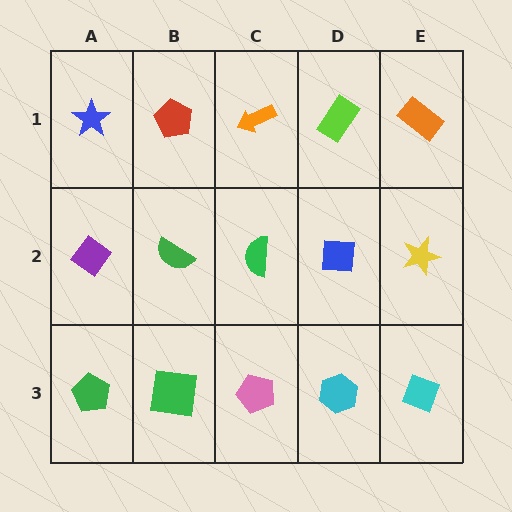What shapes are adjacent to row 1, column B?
A green semicircle (row 2, column B), a blue star (row 1, column A), an orange arrow (row 1, column C).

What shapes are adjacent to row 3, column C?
A green semicircle (row 2, column C), a green square (row 3, column B), a cyan hexagon (row 3, column D).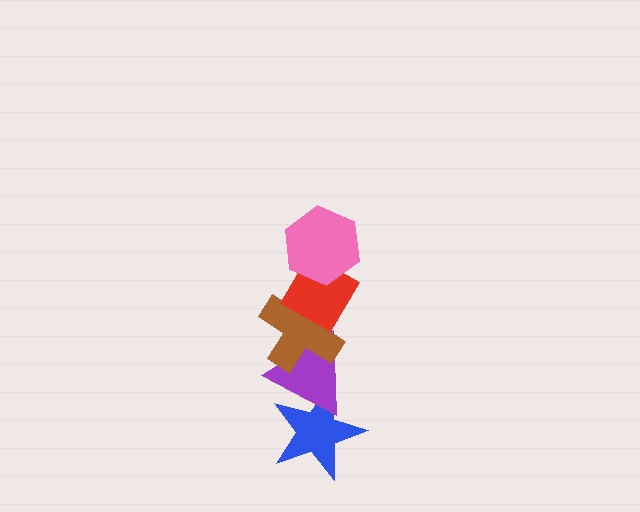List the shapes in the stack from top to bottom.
From top to bottom: the pink hexagon, the red diamond, the brown cross, the purple triangle, the blue star.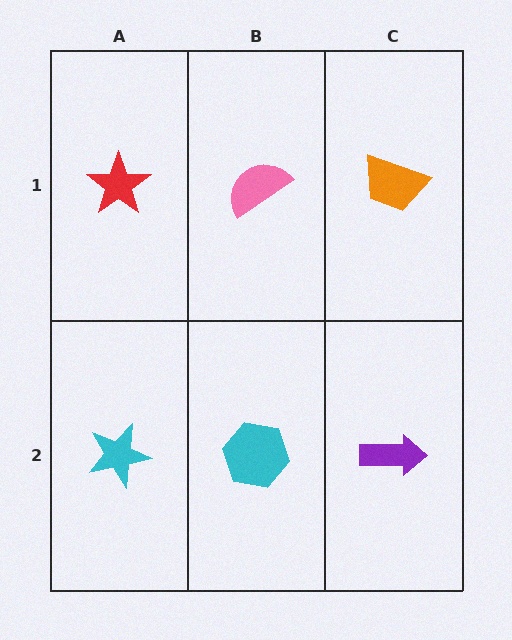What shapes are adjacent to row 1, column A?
A cyan star (row 2, column A), a pink semicircle (row 1, column B).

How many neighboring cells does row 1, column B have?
3.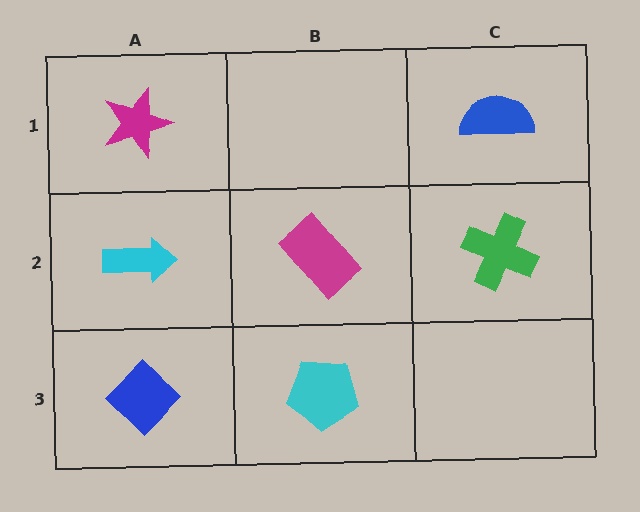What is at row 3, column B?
A cyan pentagon.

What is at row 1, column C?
A blue semicircle.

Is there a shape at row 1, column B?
No, that cell is empty.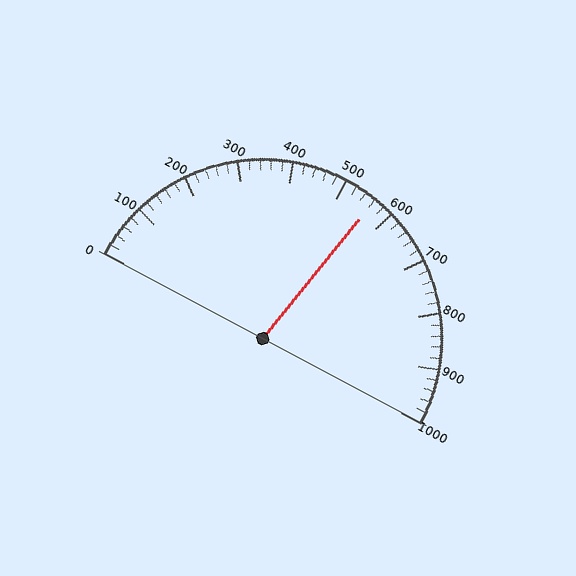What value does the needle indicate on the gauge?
The needle indicates approximately 560.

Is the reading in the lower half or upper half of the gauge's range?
The reading is in the upper half of the range (0 to 1000).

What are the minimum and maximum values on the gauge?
The gauge ranges from 0 to 1000.